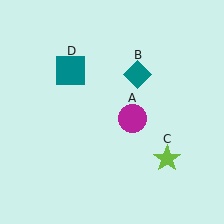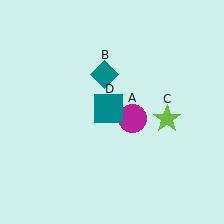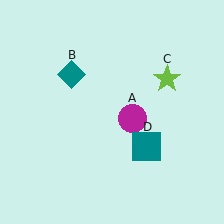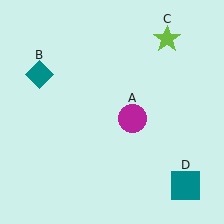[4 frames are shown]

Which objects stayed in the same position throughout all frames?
Magenta circle (object A) remained stationary.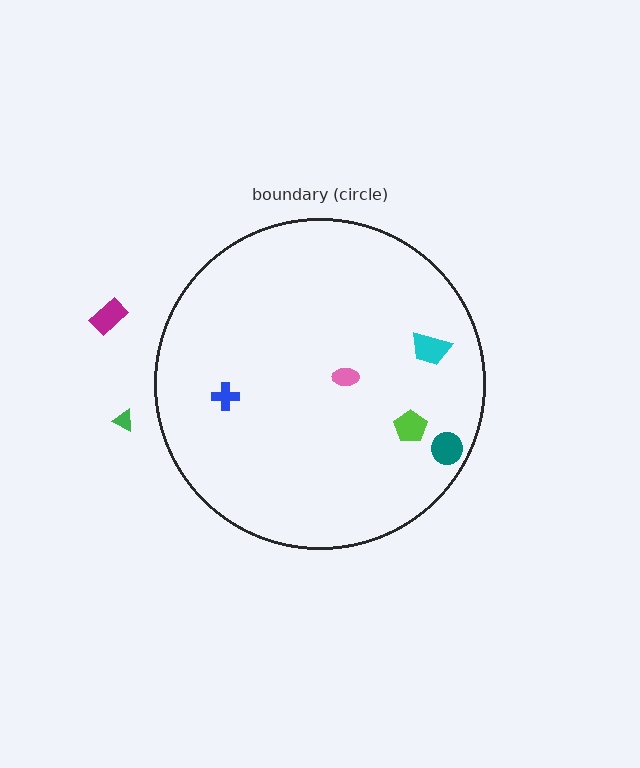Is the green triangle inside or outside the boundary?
Outside.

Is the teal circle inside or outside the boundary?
Inside.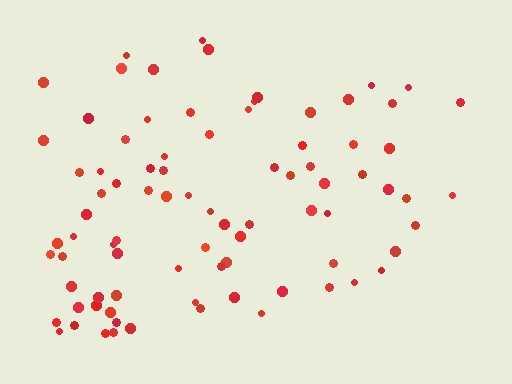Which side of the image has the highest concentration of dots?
The left.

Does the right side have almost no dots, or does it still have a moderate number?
Still a moderate number, just noticeably fewer than the left.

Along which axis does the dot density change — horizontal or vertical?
Horizontal.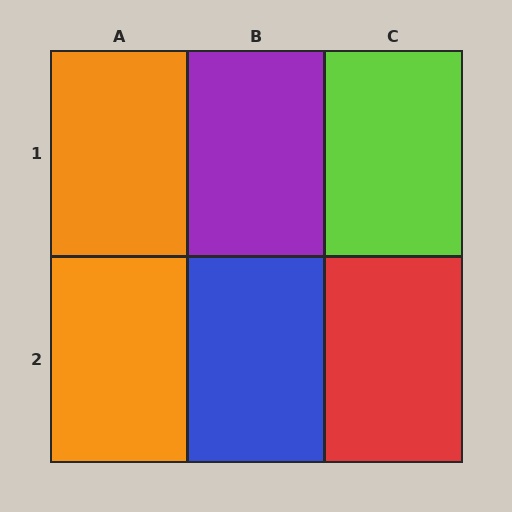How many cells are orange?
2 cells are orange.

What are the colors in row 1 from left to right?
Orange, purple, lime.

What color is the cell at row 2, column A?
Orange.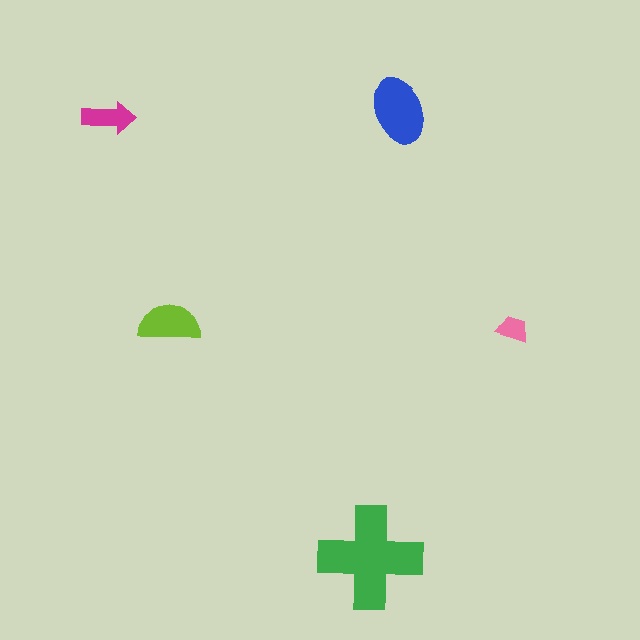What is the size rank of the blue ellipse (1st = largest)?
2nd.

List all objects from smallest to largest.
The pink trapezoid, the magenta arrow, the lime semicircle, the blue ellipse, the green cross.